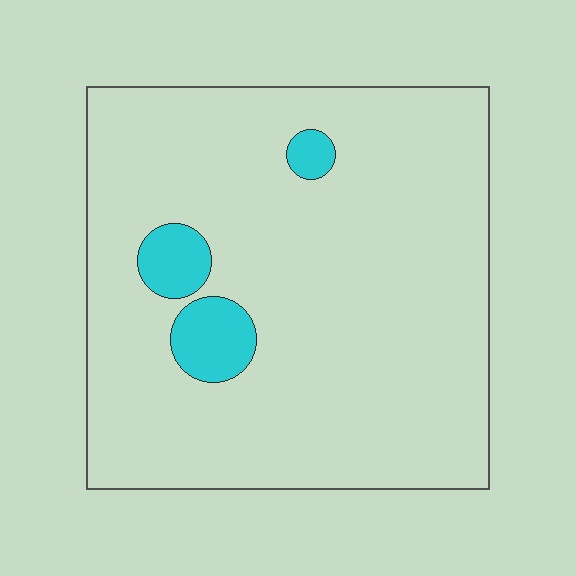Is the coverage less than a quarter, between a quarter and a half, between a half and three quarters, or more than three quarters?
Less than a quarter.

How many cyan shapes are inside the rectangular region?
3.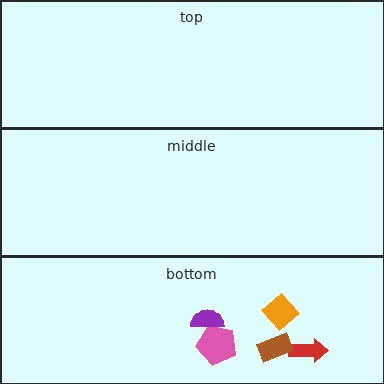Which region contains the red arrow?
The bottom region.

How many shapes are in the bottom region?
5.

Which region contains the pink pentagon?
The bottom region.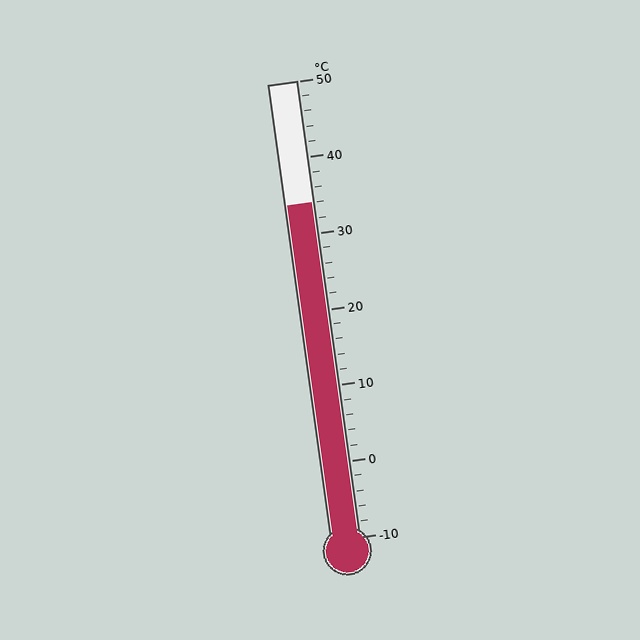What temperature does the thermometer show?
The thermometer shows approximately 34°C.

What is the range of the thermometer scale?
The thermometer scale ranges from -10°C to 50°C.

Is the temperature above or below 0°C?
The temperature is above 0°C.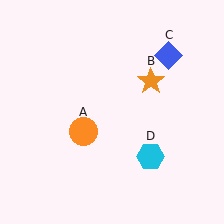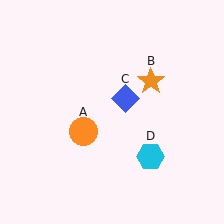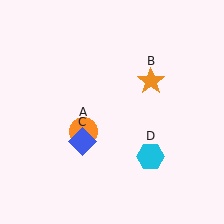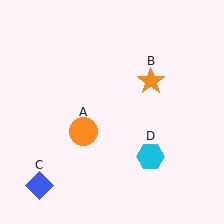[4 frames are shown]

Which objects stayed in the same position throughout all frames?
Orange circle (object A) and orange star (object B) and cyan hexagon (object D) remained stationary.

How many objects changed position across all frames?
1 object changed position: blue diamond (object C).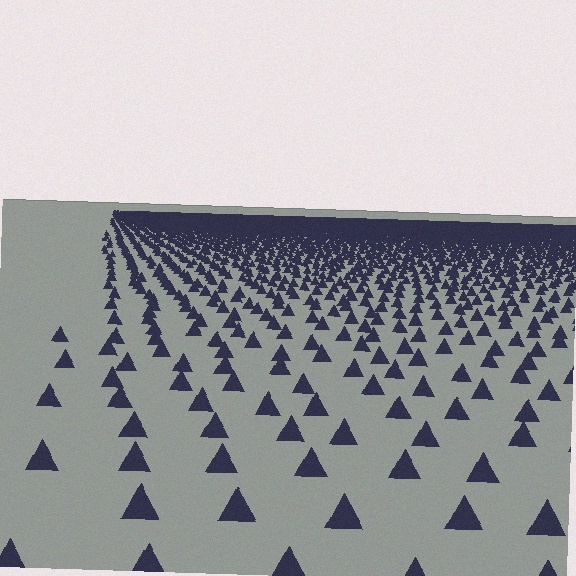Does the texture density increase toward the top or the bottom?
Density increases toward the top.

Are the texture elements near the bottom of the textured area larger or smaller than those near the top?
Larger. Near the bottom, elements are closer to the viewer and appear at a bigger on-screen size.